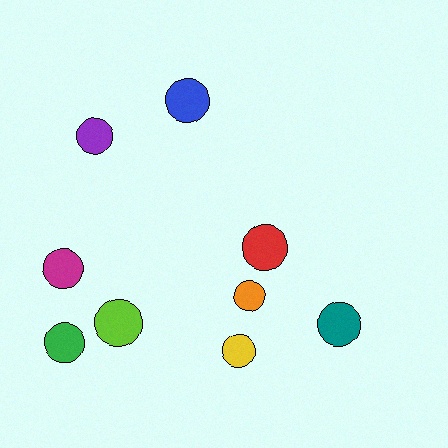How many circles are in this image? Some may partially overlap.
There are 9 circles.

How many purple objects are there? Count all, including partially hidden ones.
There is 1 purple object.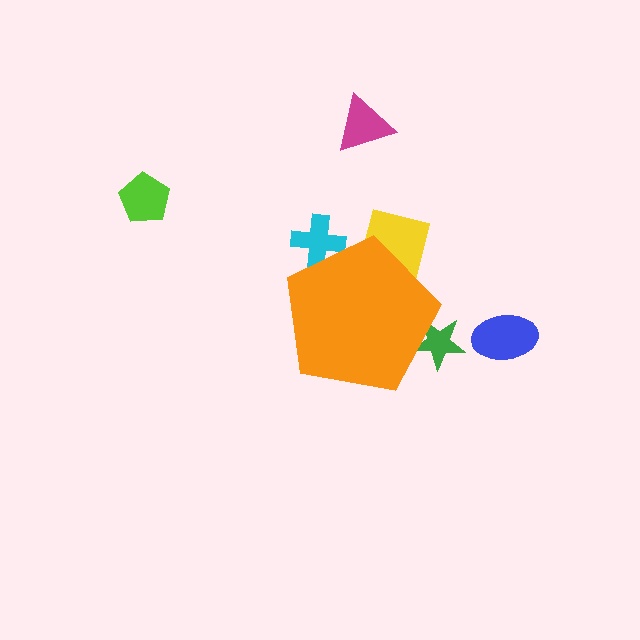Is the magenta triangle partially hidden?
No, the magenta triangle is fully visible.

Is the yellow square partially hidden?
Yes, the yellow square is partially hidden behind the orange pentagon.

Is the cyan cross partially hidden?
Yes, the cyan cross is partially hidden behind the orange pentagon.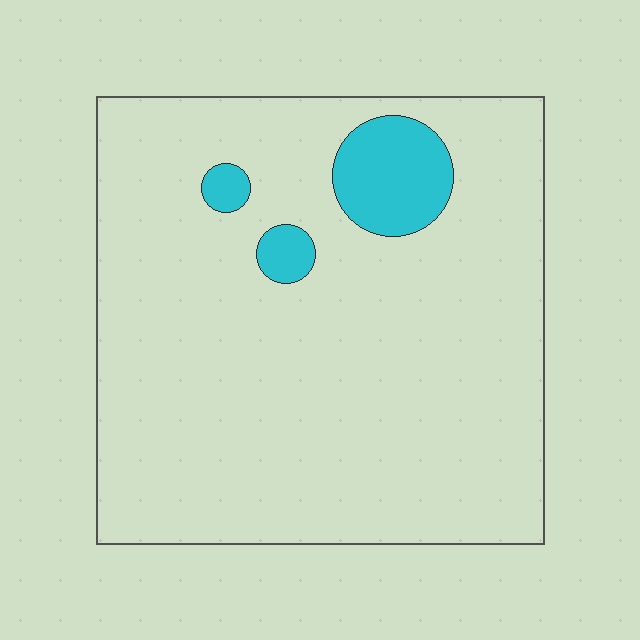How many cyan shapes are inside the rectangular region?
3.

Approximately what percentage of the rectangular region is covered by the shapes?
Approximately 10%.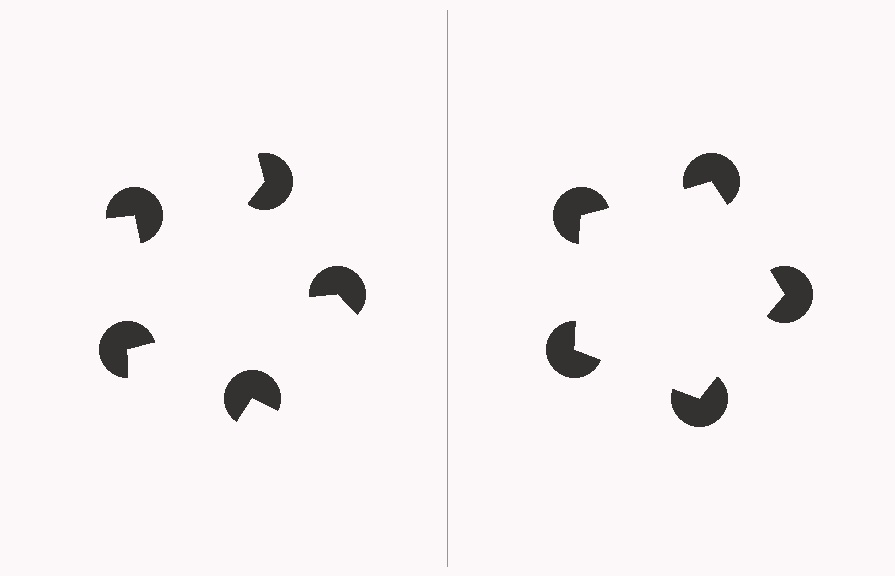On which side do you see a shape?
An illusory pentagon appears on the right side. On the left side the wedge cuts are rotated, so no coherent shape forms.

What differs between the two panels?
The pac-man discs are positioned identically on both sides; only the wedge orientations differ. On the right they align to a pentagon; on the left they are misaligned.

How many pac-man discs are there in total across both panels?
10 — 5 on each side.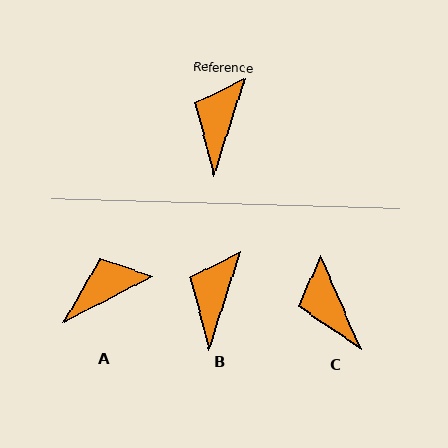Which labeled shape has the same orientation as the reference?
B.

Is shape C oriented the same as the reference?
No, it is off by about 41 degrees.